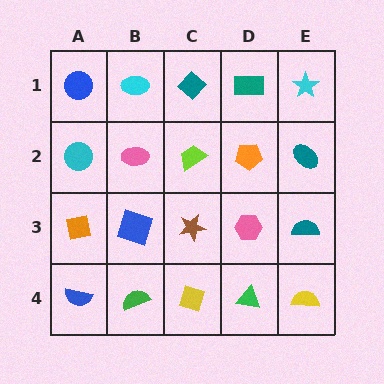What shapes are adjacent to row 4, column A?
An orange square (row 3, column A), a green semicircle (row 4, column B).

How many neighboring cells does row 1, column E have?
2.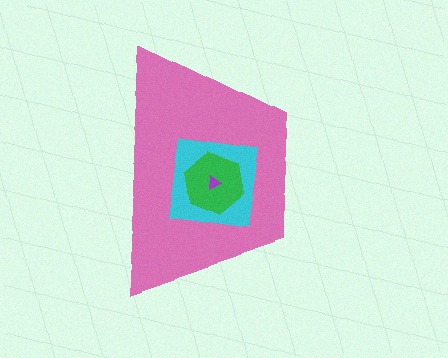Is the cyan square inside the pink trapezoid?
Yes.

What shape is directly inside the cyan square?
The green hexagon.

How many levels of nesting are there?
4.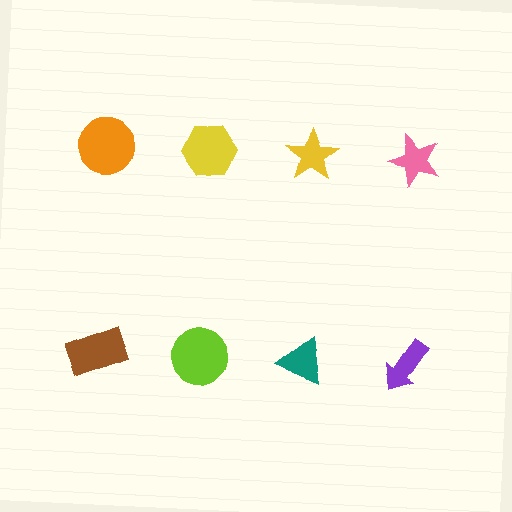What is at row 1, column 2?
A yellow hexagon.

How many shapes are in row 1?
4 shapes.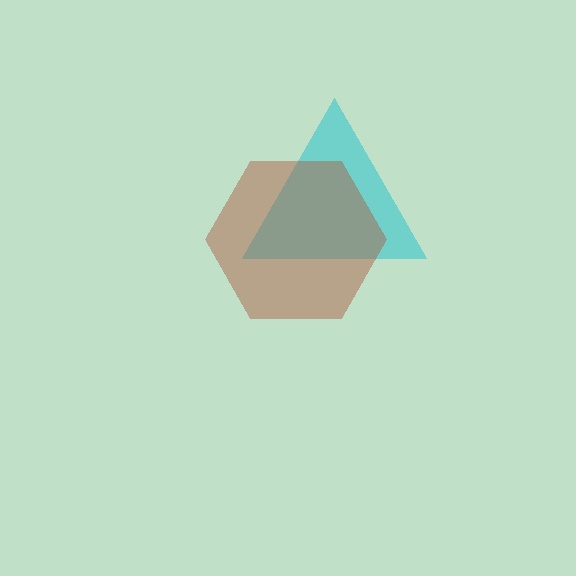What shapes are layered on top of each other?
The layered shapes are: a cyan triangle, a brown hexagon.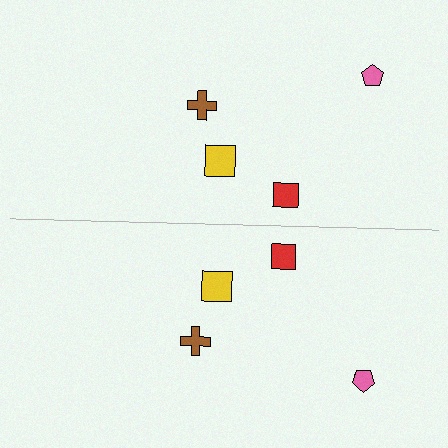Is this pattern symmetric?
Yes, this pattern has bilateral (reflection) symmetry.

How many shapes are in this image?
There are 8 shapes in this image.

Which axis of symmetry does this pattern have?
The pattern has a horizontal axis of symmetry running through the center of the image.